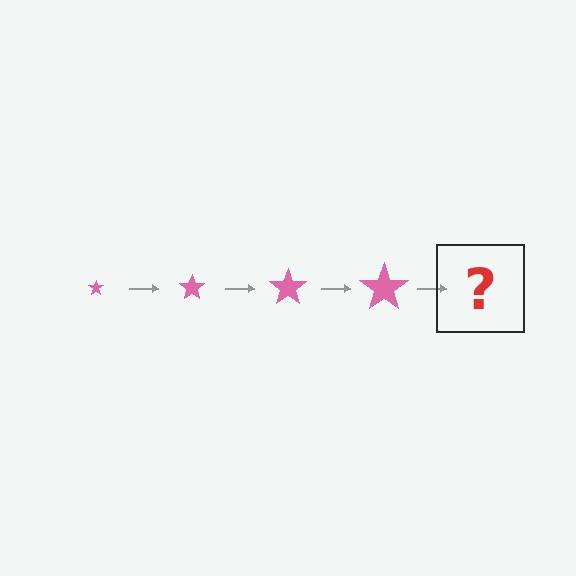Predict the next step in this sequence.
The next step is a pink star, larger than the previous one.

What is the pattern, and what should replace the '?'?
The pattern is that the star gets progressively larger each step. The '?' should be a pink star, larger than the previous one.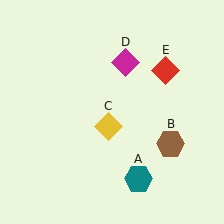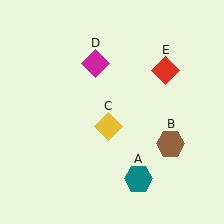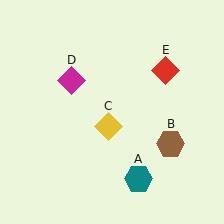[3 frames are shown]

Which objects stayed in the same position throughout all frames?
Teal hexagon (object A) and brown hexagon (object B) and yellow diamond (object C) and red diamond (object E) remained stationary.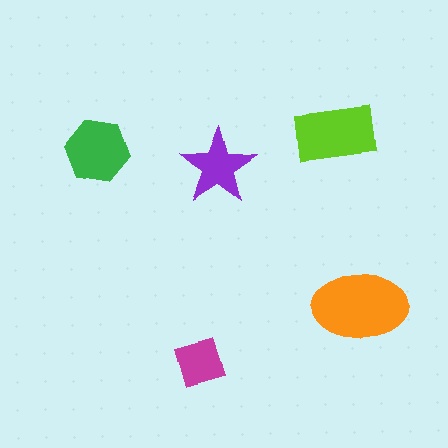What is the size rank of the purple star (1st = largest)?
4th.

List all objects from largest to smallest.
The orange ellipse, the lime rectangle, the green hexagon, the purple star, the magenta diamond.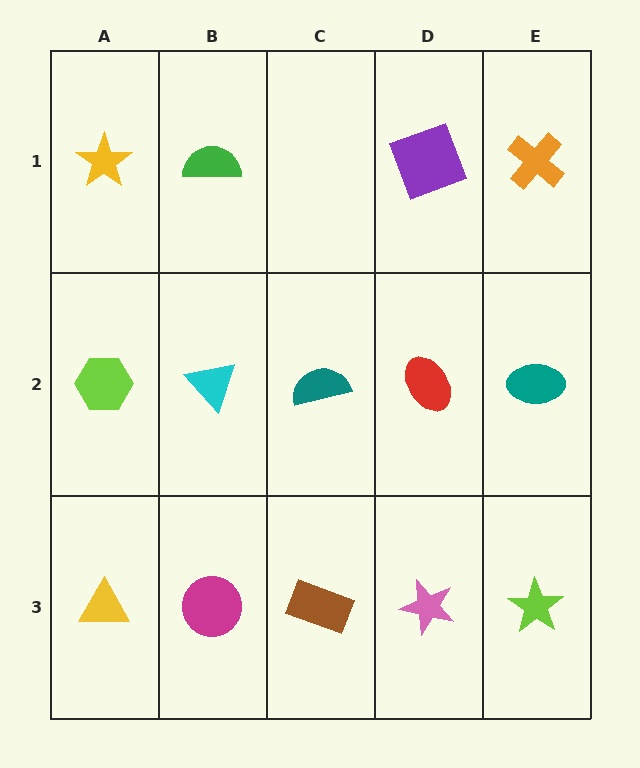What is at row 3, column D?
A pink star.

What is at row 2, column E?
A teal ellipse.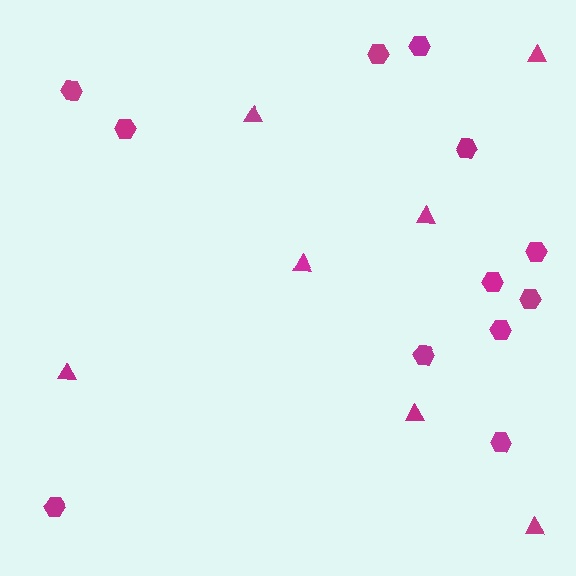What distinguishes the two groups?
There are 2 groups: one group of hexagons (12) and one group of triangles (7).